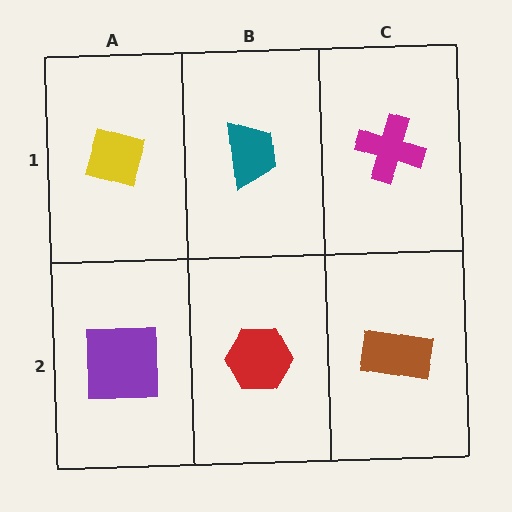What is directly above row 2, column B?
A teal trapezoid.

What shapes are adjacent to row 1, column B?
A red hexagon (row 2, column B), a yellow diamond (row 1, column A), a magenta cross (row 1, column C).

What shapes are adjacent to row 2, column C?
A magenta cross (row 1, column C), a red hexagon (row 2, column B).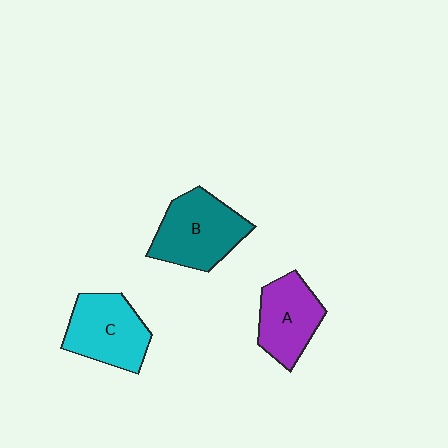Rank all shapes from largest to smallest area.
From largest to smallest: B (teal), C (cyan), A (purple).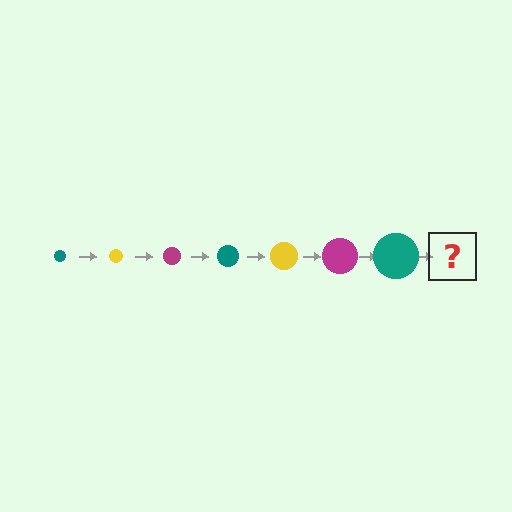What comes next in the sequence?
The next element should be a yellow circle, larger than the previous one.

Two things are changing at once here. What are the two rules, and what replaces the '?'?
The two rules are that the circle grows larger each step and the color cycles through teal, yellow, and magenta. The '?' should be a yellow circle, larger than the previous one.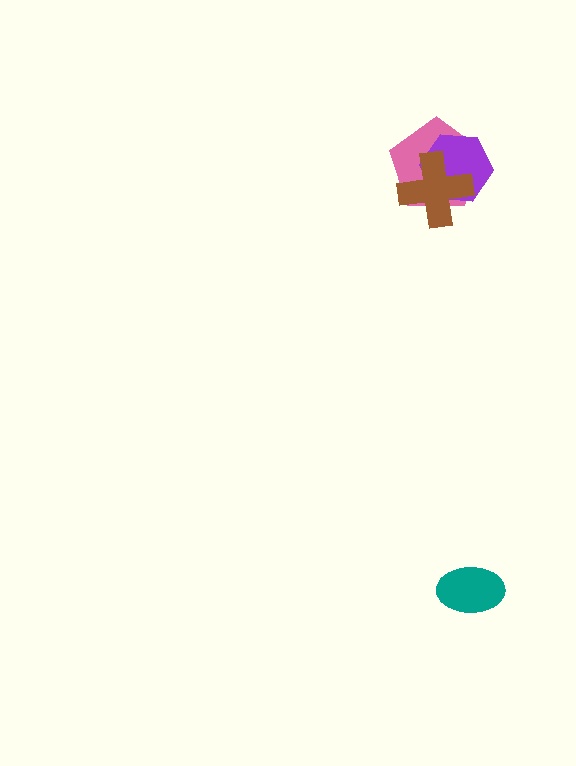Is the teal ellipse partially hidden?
No, no other shape covers it.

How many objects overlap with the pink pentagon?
2 objects overlap with the pink pentagon.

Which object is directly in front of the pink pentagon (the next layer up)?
The purple hexagon is directly in front of the pink pentagon.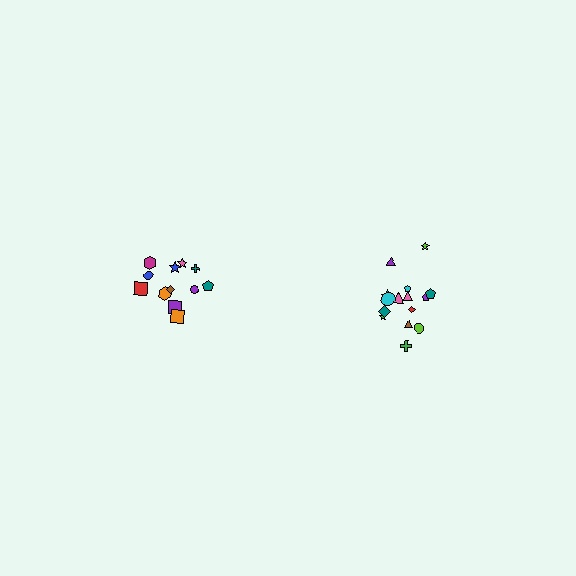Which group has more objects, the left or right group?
The right group.